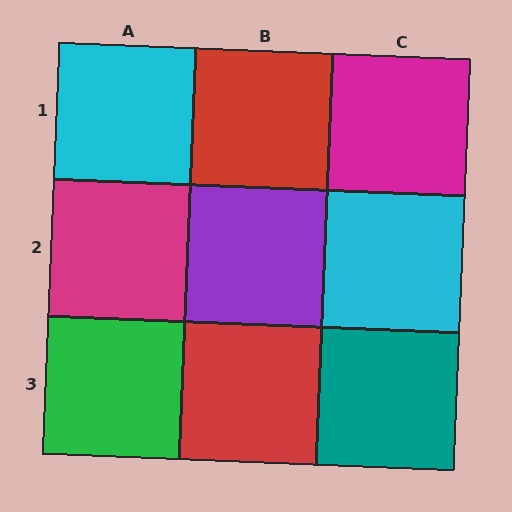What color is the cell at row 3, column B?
Red.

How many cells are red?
2 cells are red.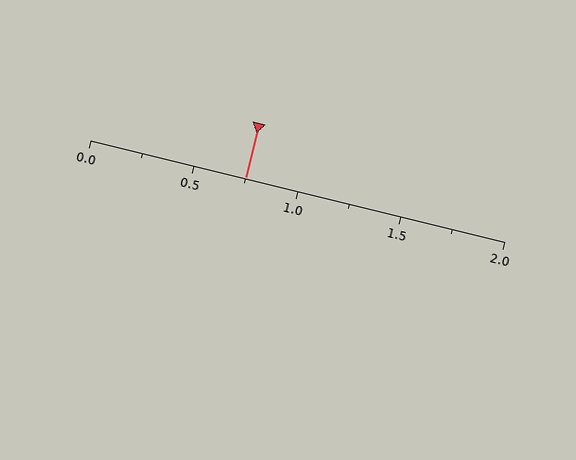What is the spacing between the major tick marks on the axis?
The major ticks are spaced 0.5 apart.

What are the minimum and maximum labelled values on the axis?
The axis runs from 0.0 to 2.0.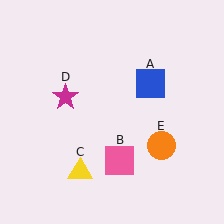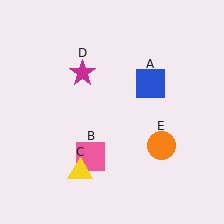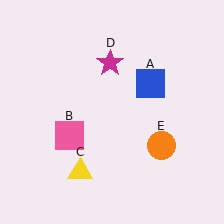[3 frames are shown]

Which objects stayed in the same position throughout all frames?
Blue square (object A) and yellow triangle (object C) and orange circle (object E) remained stationary.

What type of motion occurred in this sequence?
The pink square (object B), magenta star (object D) rotated clockwise around the center of the scene.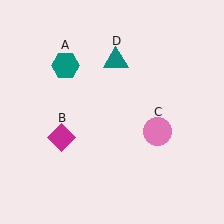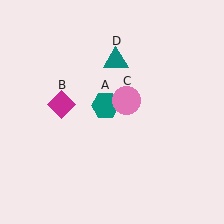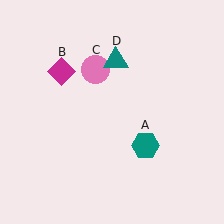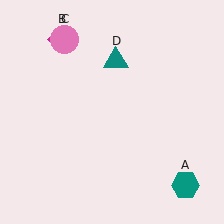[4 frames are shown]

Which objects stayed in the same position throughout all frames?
Teal triangle (object D) remained stationary.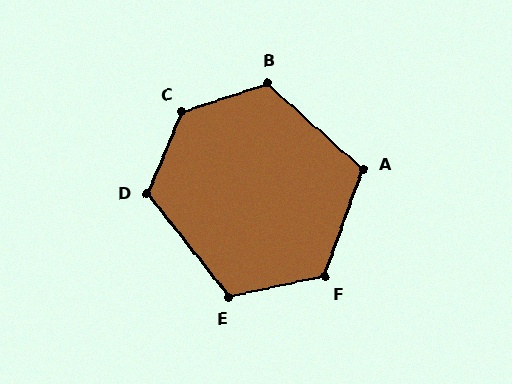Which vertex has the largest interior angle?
C, at approximately 132 degrees.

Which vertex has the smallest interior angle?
A, at approximately 112 degrees.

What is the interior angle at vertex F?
Approximately 122 degrees (obtuse).